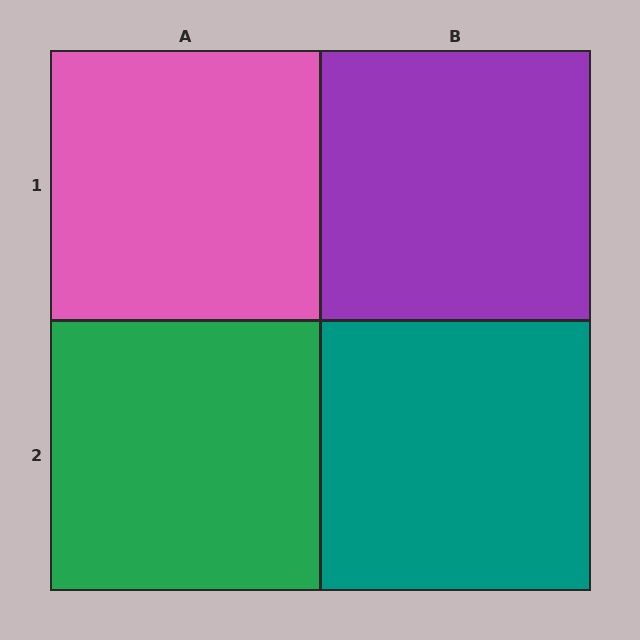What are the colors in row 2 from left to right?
Green, teal.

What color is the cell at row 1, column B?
Purple.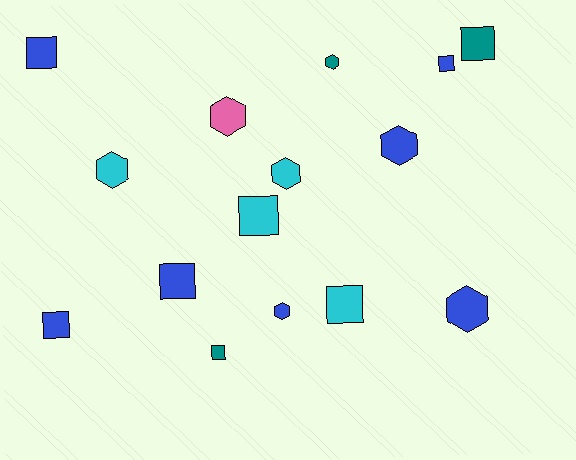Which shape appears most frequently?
Square, with 8 objects.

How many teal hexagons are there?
There is 1 teal hexagon.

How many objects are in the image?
There are 15 objects.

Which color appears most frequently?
Blue, with 7 objects.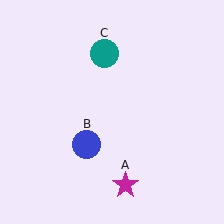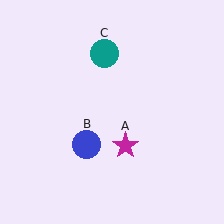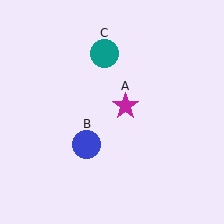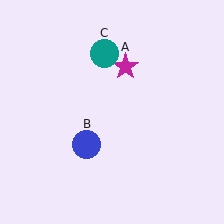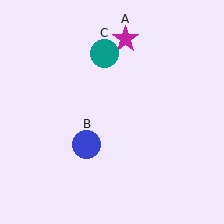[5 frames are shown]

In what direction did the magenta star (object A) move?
The magenta star (object A) moved up.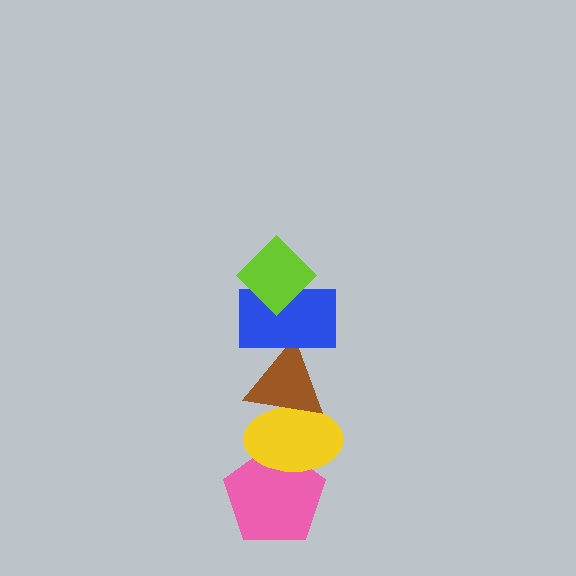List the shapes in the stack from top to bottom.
From top to bottom: the lime diamond, the blue rectangle, the brown triangle, the yellow ellipse, the pink pentagon.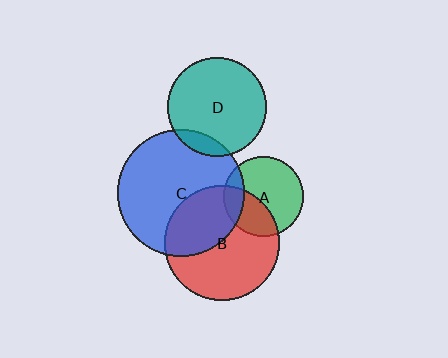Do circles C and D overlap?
Yes.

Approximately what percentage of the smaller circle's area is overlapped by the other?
Approximately 10%.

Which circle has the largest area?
Circle C (blue).